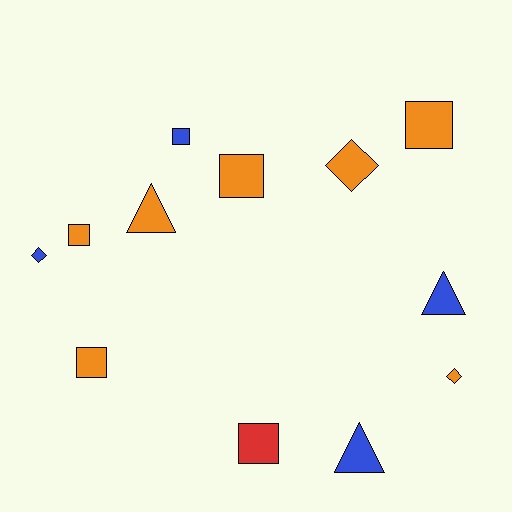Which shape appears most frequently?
Square, with 6 objects.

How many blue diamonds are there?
There is 1 blue diamond.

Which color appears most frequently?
Orange, with 7 objects.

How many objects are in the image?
There are 12 objects.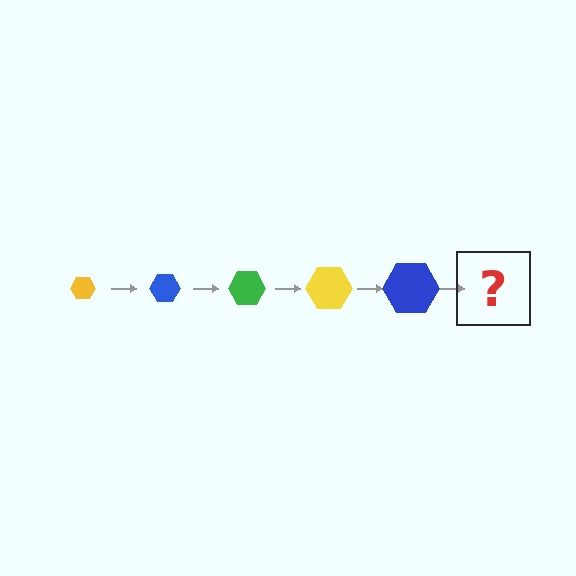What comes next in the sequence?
The next element should be a green hexagon, larger than the previous one.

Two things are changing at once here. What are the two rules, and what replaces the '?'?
The two rules are that the hexagon grows larger each step and the color cycles through yellow, blue, and green. The '?' should be a green hexagon, larger than the previous one.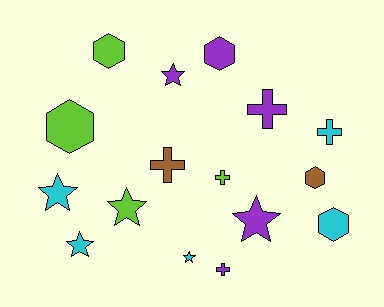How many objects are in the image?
There are 16 objects.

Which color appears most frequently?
Cyan, with 5 objects.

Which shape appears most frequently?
Star, with 6 objects.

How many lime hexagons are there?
There are 2 lime hexagons.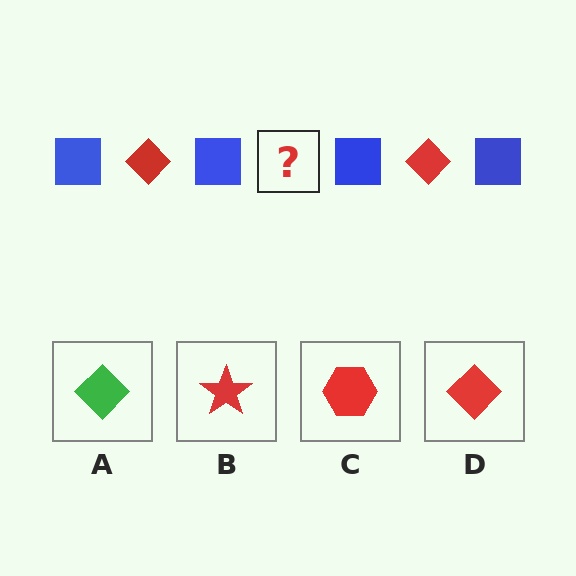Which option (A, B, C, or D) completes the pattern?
D.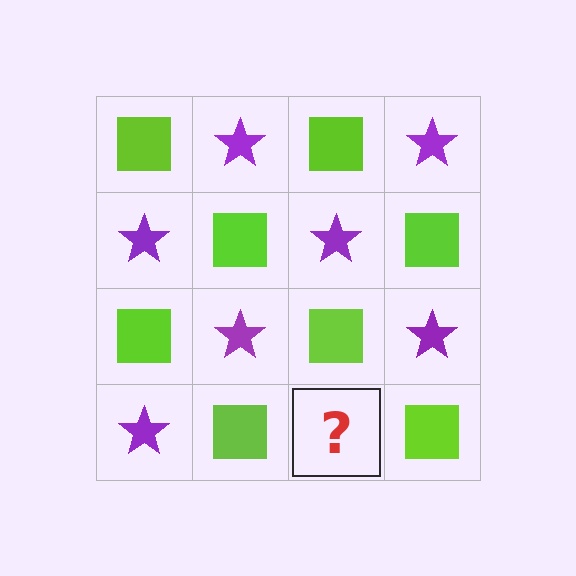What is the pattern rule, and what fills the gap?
The rule is that it alternates lime square and purple star in a checkerboard pattern. The gap should be filled with a purple star.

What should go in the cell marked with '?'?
The missing cell should contain a purple star.